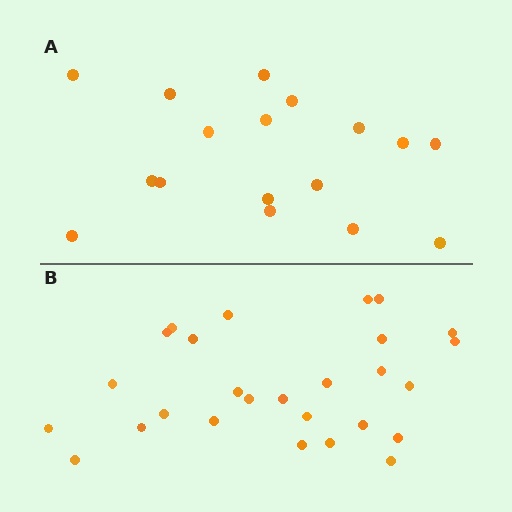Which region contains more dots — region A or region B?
Region B (the bottom region) has more dots.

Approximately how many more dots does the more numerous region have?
Region B has roughly 10 or so more dots than region A.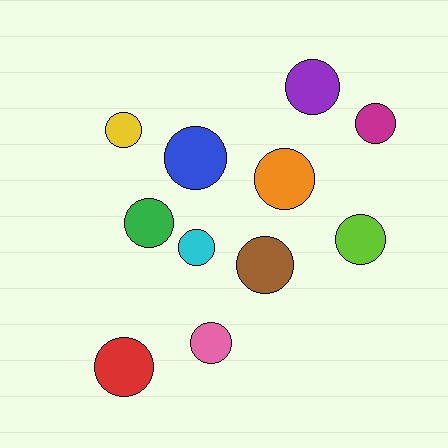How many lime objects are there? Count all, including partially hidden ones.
There is 1 lime object.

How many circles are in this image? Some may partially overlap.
There are 11 circles.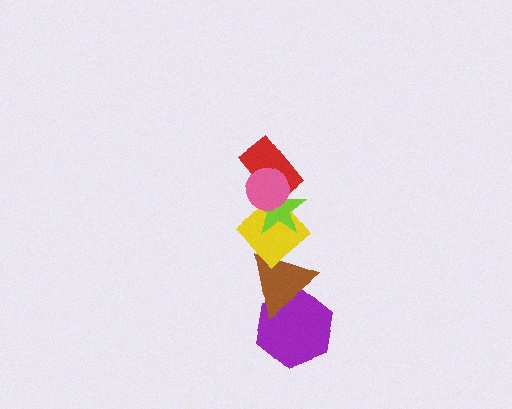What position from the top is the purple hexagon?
The purple hexagon is 6th from the top.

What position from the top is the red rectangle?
The red rectangle is 2nd from the top.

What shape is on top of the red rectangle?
The pink circle is on top of the red rectangle.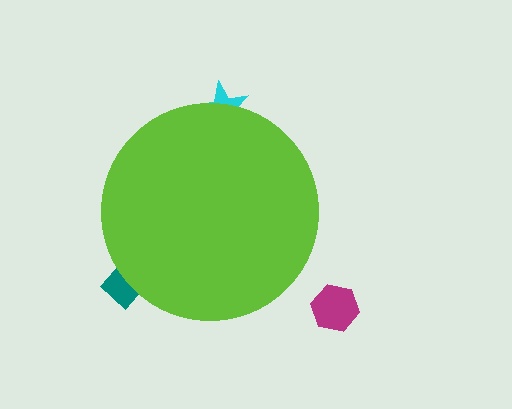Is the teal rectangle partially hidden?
Yes, the teal rectangle is partially hidden behind the lime circle.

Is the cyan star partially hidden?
Yes, the cyan star is partially hidden behind the lime circle.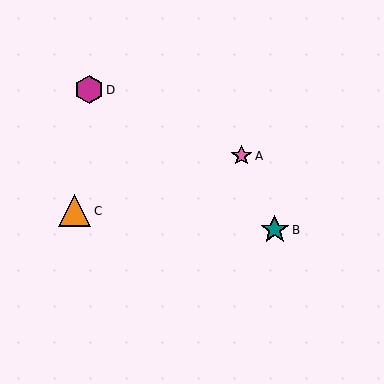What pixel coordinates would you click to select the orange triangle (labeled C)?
Click at (75, 211) to select the orange triangle C.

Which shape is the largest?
The orange triangle (labeled C) is the largest.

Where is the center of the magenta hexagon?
The center of the magenta hexagon is at (89, 90).